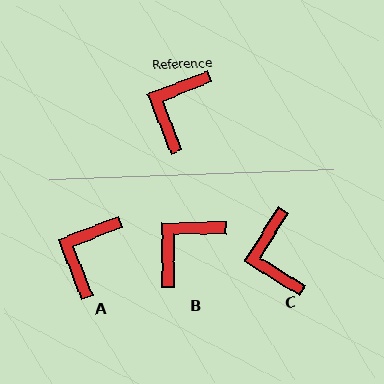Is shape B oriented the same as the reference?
No, it is off by about 21 degrees.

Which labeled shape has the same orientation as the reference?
A.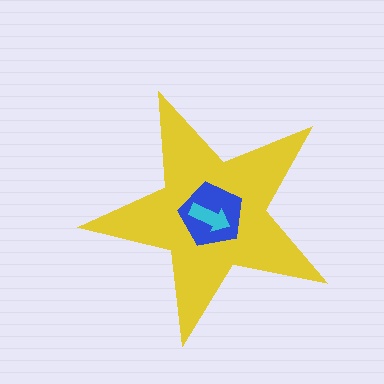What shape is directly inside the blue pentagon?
The cyan arrow.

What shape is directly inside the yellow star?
The blue pentagon.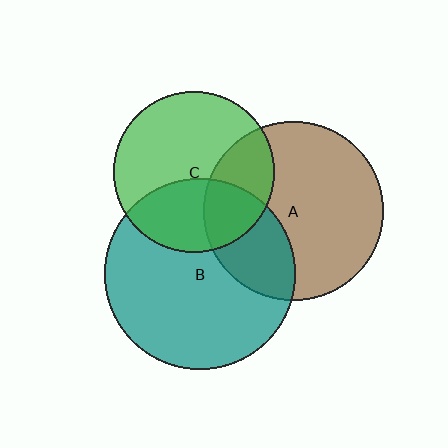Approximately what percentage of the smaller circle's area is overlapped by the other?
Approximately 35%.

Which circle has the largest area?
Circle B (teal).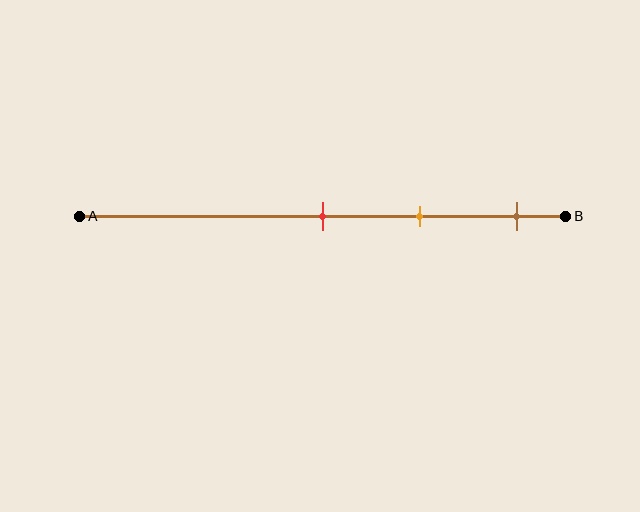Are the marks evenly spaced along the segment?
Yes, the marks are approximately evenly spaced.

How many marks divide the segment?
There are 3 marks dividing the segment.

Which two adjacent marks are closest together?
The red and orange marks are the closest adjacent pair.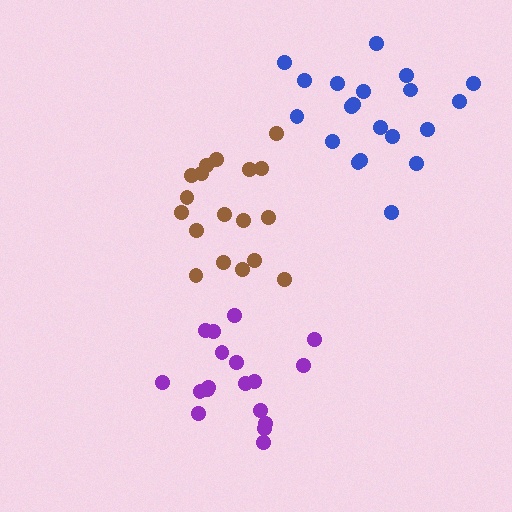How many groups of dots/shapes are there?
There are 3 groups.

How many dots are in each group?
Group 1: 18 dots, Group 2: 18 dots, Group 3: 20 dots (56 total).